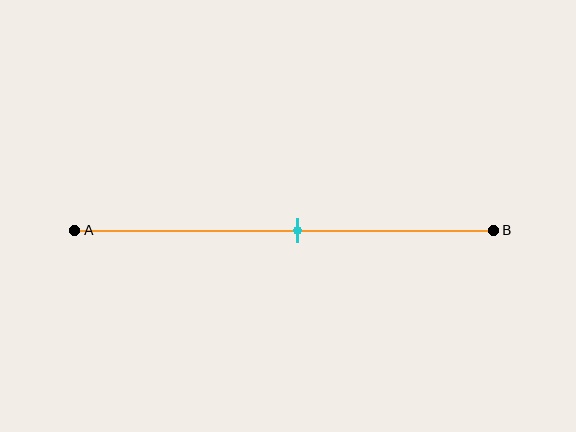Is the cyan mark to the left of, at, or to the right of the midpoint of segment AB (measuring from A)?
The cyan mark is to the right of the midpoint of segment AB.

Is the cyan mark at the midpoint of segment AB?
No, the mark is at about 55% from A, not at the 50% midpoint.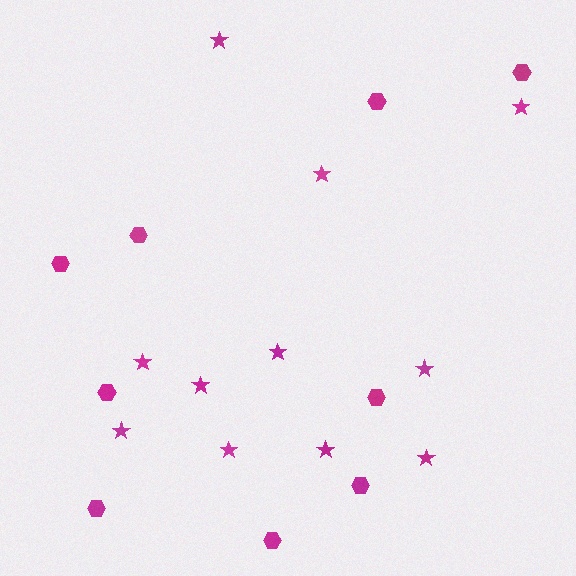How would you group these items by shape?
There are 2 groups: one group of hexagons (9) and one group of stars (11).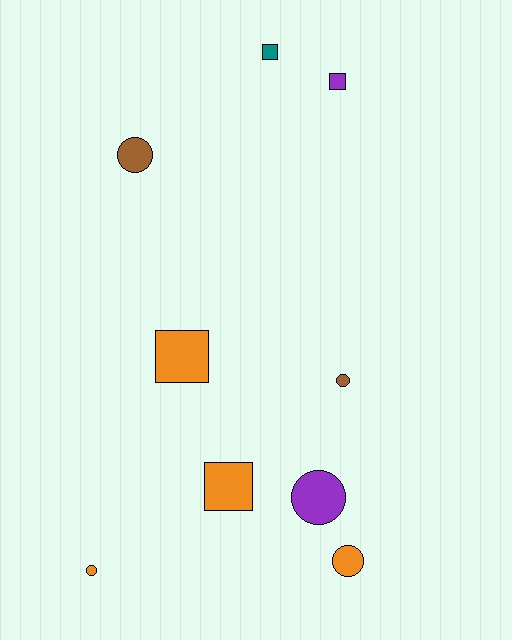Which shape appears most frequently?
Circle, with 5 objects.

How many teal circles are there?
There are no teal circles.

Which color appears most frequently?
Orange, with 4 objects.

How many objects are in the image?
There are 9 objects.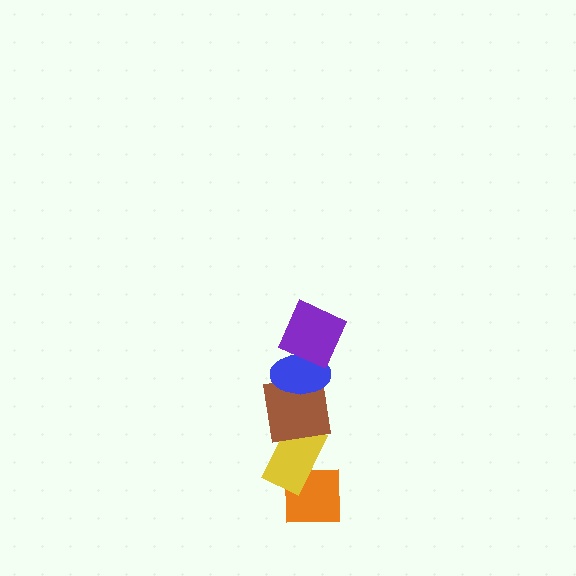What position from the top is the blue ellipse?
The blue ellipse is 2nd from the top.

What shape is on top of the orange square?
The yellow rectangle is on top of the orange square.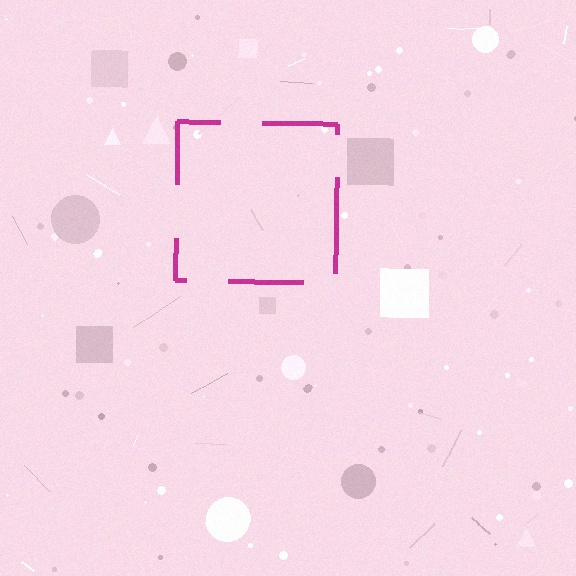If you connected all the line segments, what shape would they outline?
They would outline a square.